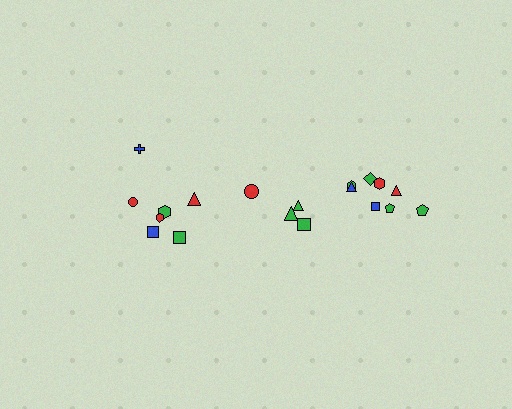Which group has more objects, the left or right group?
The right group.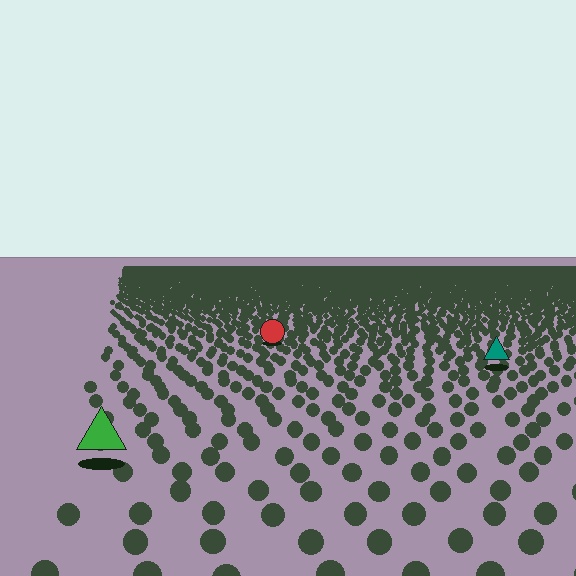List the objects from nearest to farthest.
From nearest to farthest: the green triangle, the teal triangle, the red circle.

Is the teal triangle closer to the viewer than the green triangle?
No. The green triangle is closer — you can tell from the texture gradient: the ground texture is coarser near it.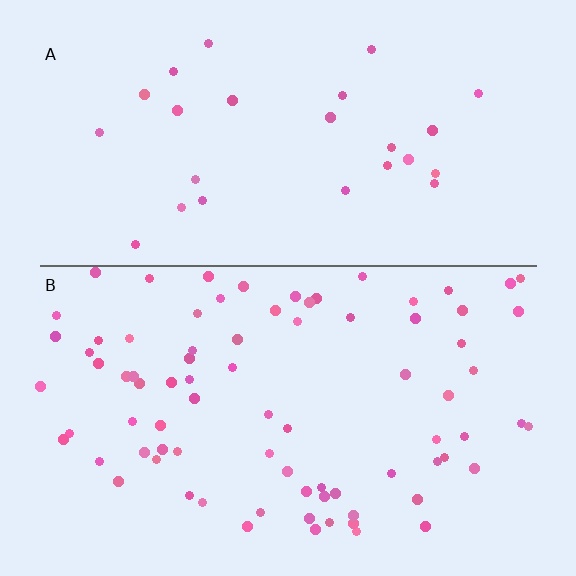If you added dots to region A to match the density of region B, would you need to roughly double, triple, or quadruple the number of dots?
Approximately triple.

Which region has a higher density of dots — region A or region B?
B (the bottom).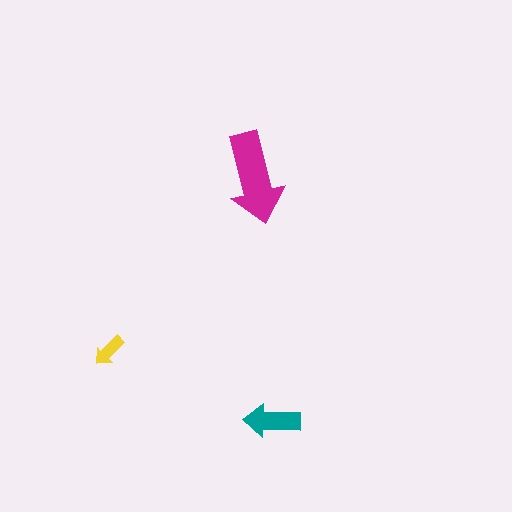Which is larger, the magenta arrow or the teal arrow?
The magenta one.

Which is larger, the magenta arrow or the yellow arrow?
The magenta one.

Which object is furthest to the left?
The yellow arrow is leftmost.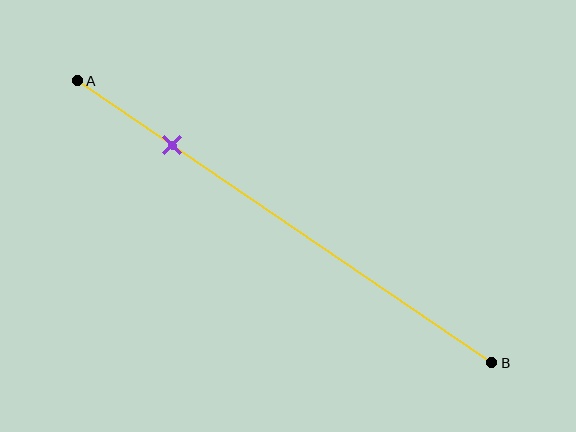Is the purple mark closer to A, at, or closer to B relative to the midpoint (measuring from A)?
The purple mark is closer to point A than the midpoint of segment AB.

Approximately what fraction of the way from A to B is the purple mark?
The purple mark is approximately 25% of the way from A to B.